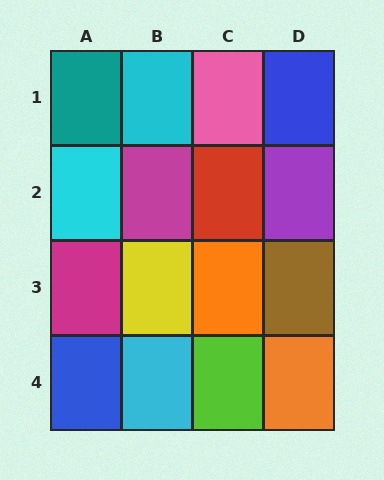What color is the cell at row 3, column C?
Orange.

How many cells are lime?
1 cell is lime.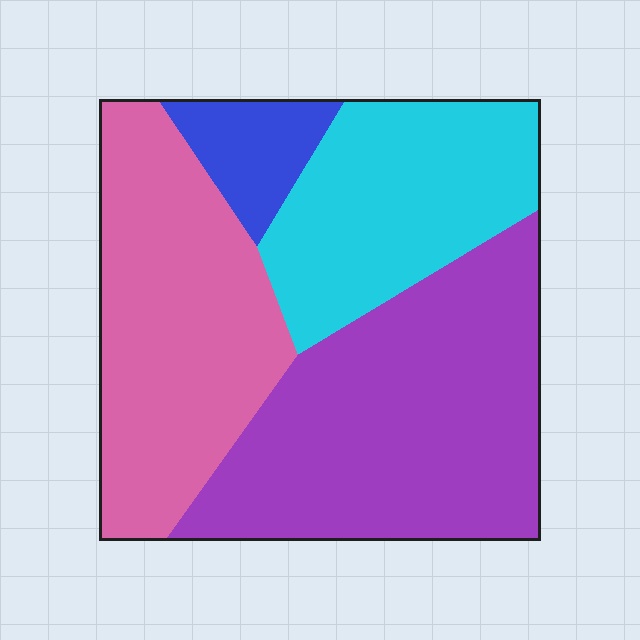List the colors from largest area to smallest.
From largest to smallest: purple, pink, cyan, blue.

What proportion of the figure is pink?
Pink covers roughly 30% of the figure.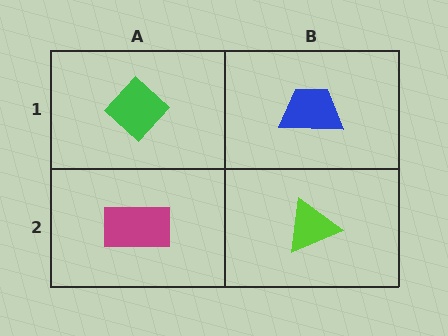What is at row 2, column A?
A magenta rectangle.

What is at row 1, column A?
A green diamond.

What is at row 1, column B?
A blue trapezoid.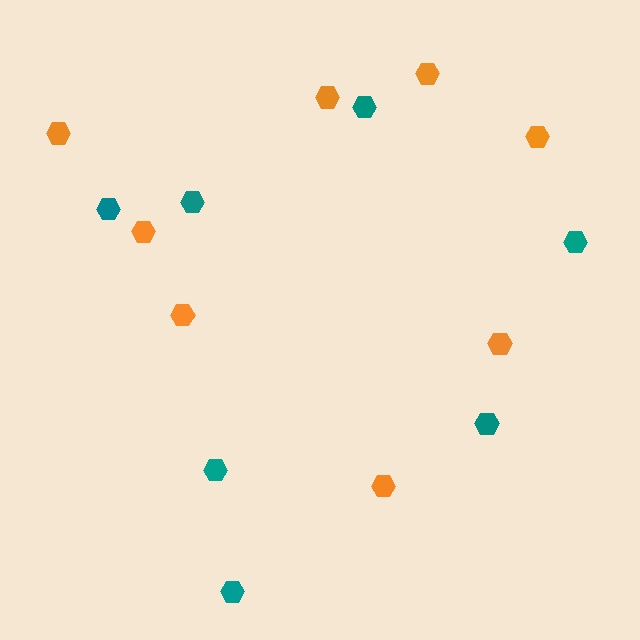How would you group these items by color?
There are 2 groups: one group of orange hexagons (8) and one group of teal hexagons (7).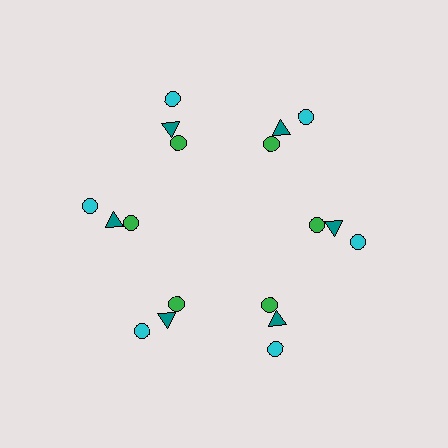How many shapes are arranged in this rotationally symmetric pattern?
There are 18 shapes, arranged in 6 groups of 3.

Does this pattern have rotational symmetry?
Yes, this pattern has 6-fold rotational symmetry. It looks the same after rotating 60 degrees around the center.